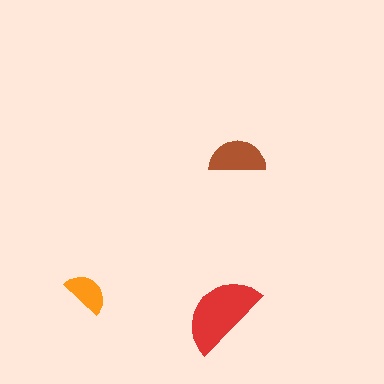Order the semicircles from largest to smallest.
the red one, the brown one, the orange one.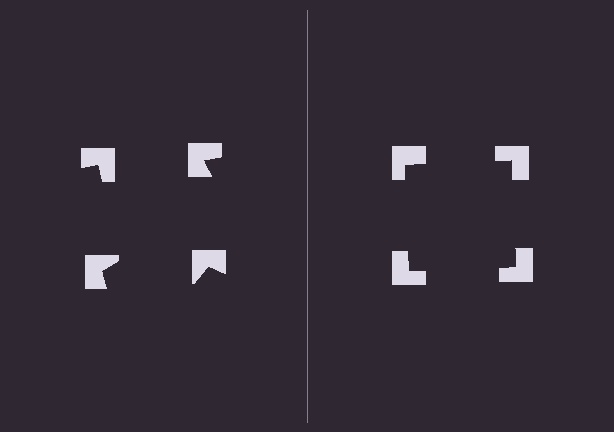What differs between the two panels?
The notched squares are positioned identically on both sides; only the wedge orientations differ. On the right they align to a square; on the left they are misaligned.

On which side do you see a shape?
An illusory square appears on the right side. On the left side the wedge cuts are rotated, so no coherent shape forms.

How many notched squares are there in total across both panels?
8 — 4 on each side.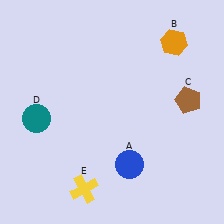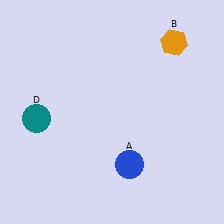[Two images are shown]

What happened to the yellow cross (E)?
The yellow cross (E) was removed in Image 2. It was in the bottom-left area of Image 1.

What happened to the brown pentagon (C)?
The brown pentagon (C) was removed in Image 2. It was in the top-right area of Image 1.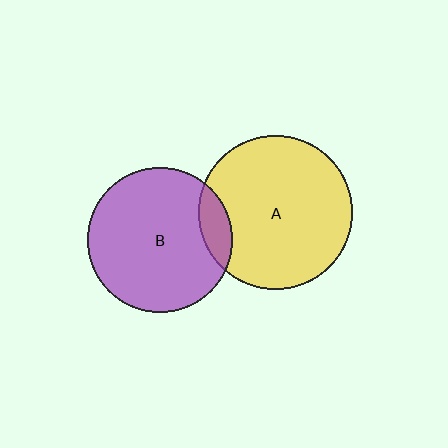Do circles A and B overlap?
Yes.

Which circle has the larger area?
Circle A (yellow).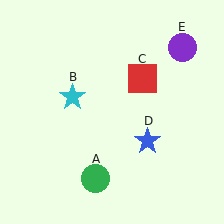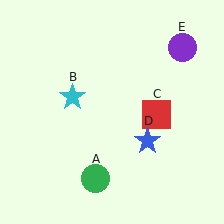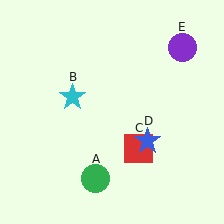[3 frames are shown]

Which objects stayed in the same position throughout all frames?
Green circle (object A) and cyan star (object B) and blue star (object D) and purple circle (object E) remained stationary.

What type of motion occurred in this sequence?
The red square (object C) rotated clockwise around the center of the scene.